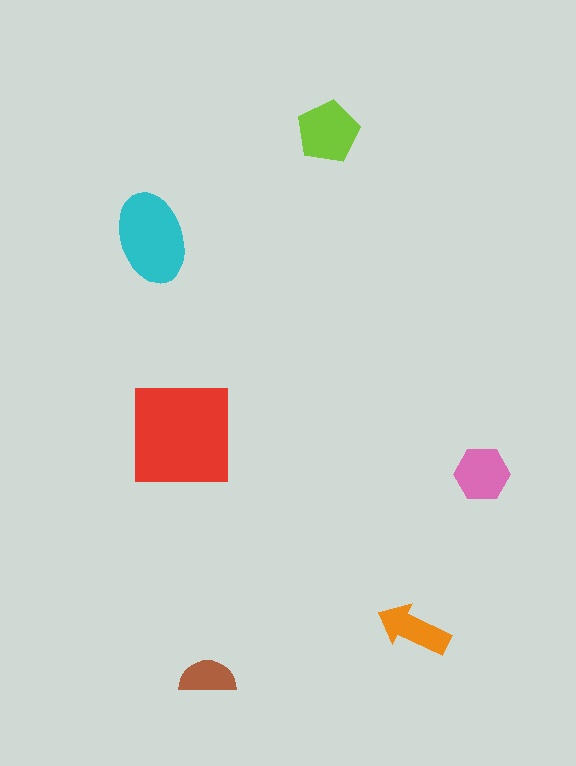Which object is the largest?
The red square.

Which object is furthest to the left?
The cyan ellipse is leftmost.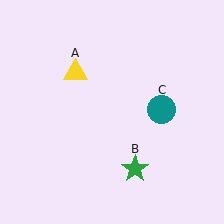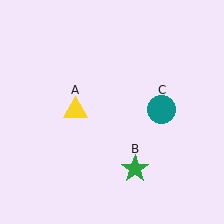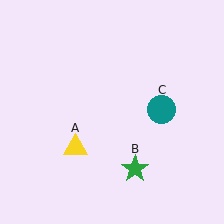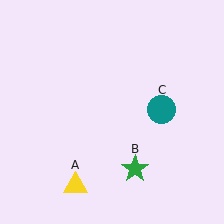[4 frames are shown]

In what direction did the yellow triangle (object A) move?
The yellow triangle (object A) moved down.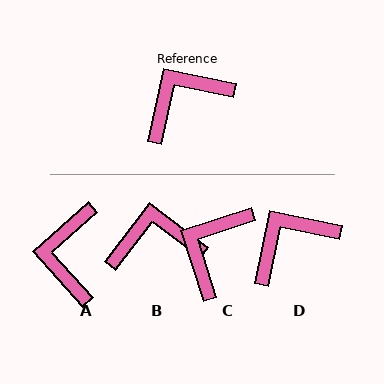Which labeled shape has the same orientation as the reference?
D.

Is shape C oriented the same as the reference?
No, it is off by about 30 degrees.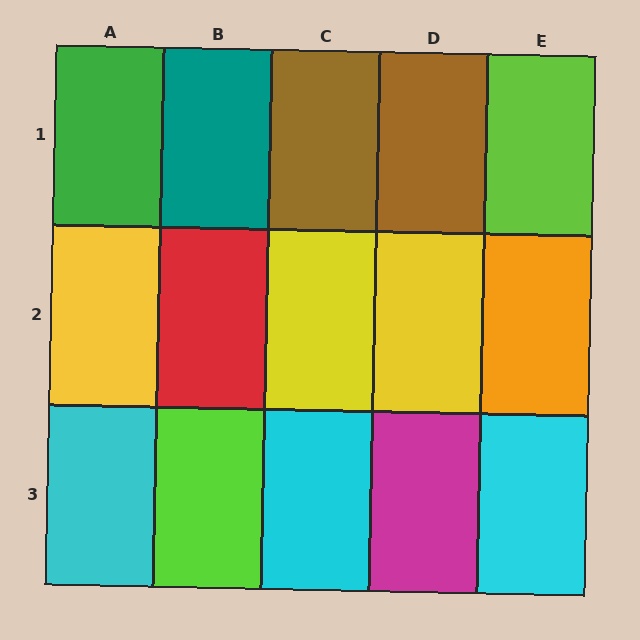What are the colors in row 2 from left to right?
Yellow, red, yellow, yellow, orange.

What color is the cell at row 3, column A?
Cyan.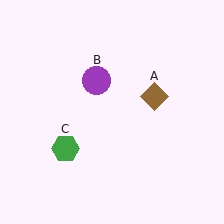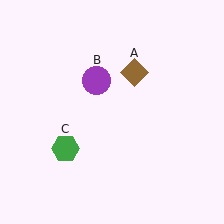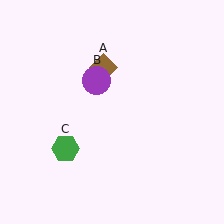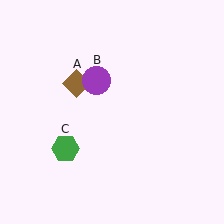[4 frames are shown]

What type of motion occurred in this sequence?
The brown diamond (object A) rotated counterclockwise around the center of the scene.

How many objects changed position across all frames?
1 object changed position: brown diamond (object A).